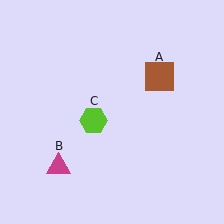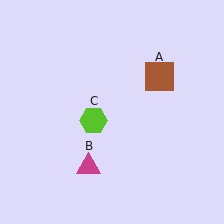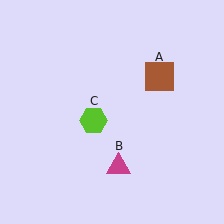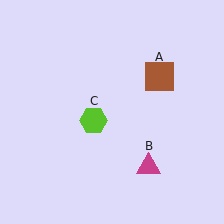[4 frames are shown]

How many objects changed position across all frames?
1 object changed position: magenta triangle (object B).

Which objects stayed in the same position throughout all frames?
Brown square (object A) and lime hexagon (object C) remained stationary.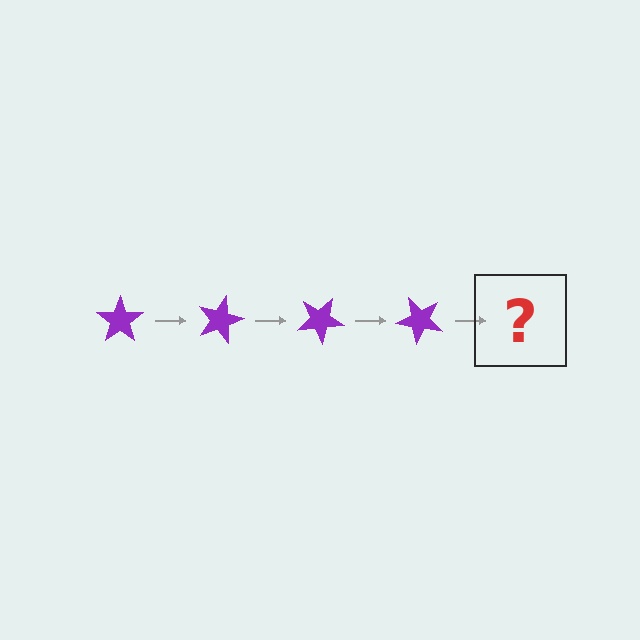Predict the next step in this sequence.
The next step is a purple star rotated 60 degrees.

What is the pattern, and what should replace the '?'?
The pattern is that the star rotates 15 degrees each step. The '?' should be a purple star rotated 60 degrees.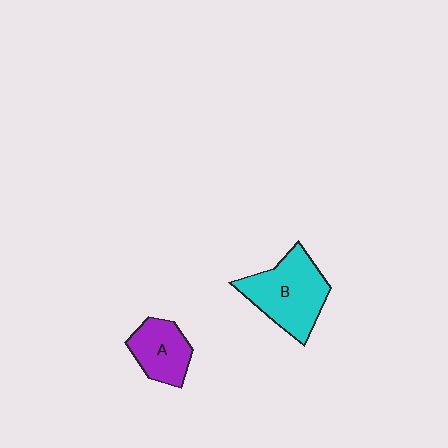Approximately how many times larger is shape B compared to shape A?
Approximately 1.6 times.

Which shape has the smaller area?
Shape A (purple).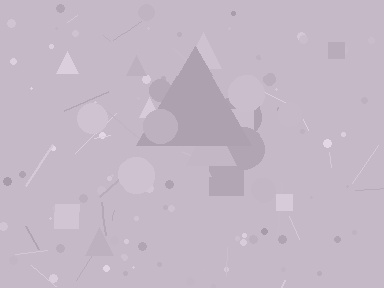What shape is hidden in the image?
A triangle is hidden in the image.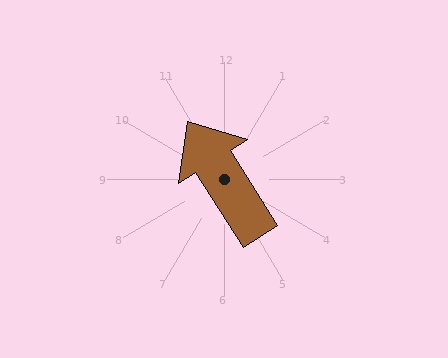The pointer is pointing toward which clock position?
Roughly 11 o'clock.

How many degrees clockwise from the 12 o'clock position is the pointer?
Approximately 328 degrees.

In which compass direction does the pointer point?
Northwest.